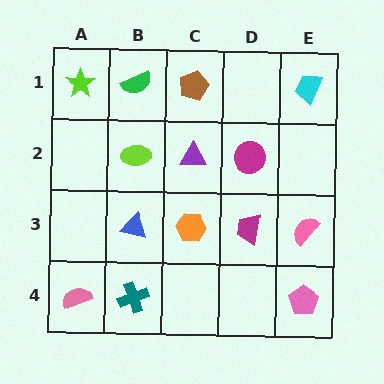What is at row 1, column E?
A cyan trapezoid.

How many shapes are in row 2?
3 shapes.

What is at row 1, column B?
A green semicircle.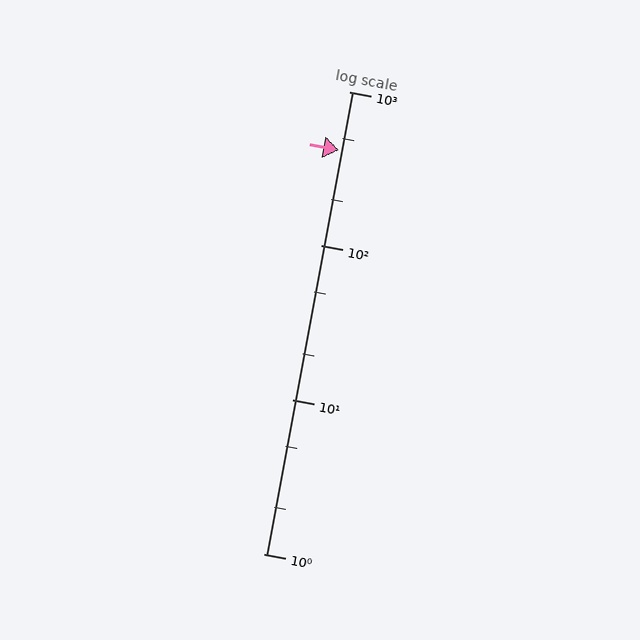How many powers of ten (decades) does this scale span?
The scale spans 3 decades, from 1 to 1000.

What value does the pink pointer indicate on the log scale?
The pointer indicates approximately 420.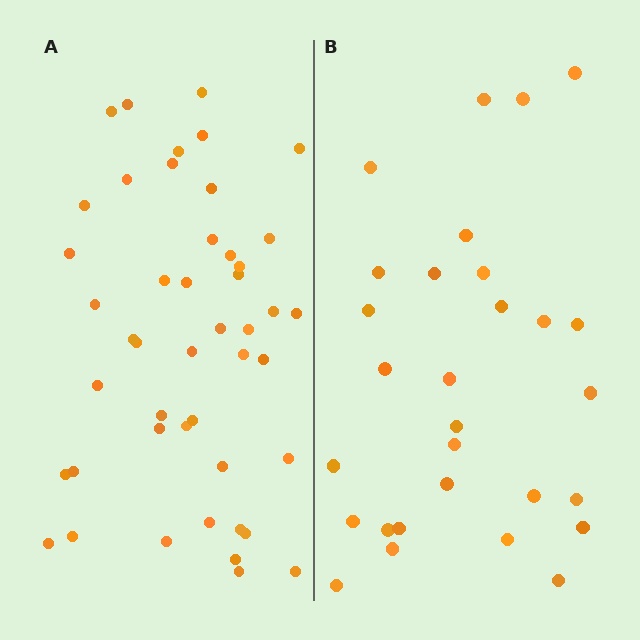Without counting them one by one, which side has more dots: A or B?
Region A (the left region) has more dots.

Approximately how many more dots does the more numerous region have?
Region A has approximately 15 more dots than region B.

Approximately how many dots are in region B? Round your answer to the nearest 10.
About 30 dots. (The exact count is 29, which rounds to 30.)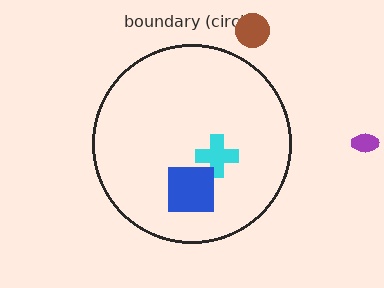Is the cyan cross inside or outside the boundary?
Inside.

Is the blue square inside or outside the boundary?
Inside.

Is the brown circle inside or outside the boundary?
Outside.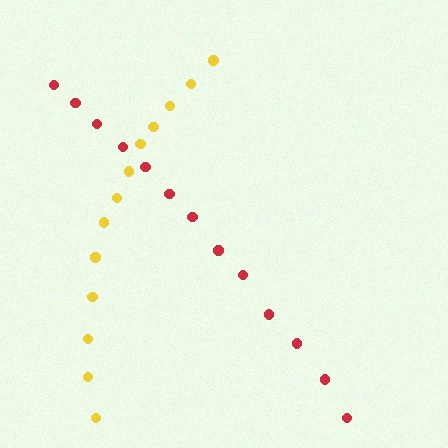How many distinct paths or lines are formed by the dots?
There are 2 distinct paths.